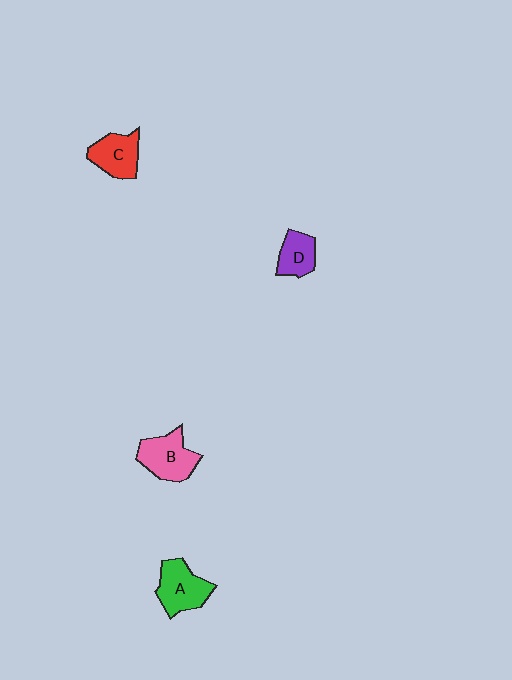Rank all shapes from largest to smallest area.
From largest to smallest: B (pink), A (green), C (red), D (purple).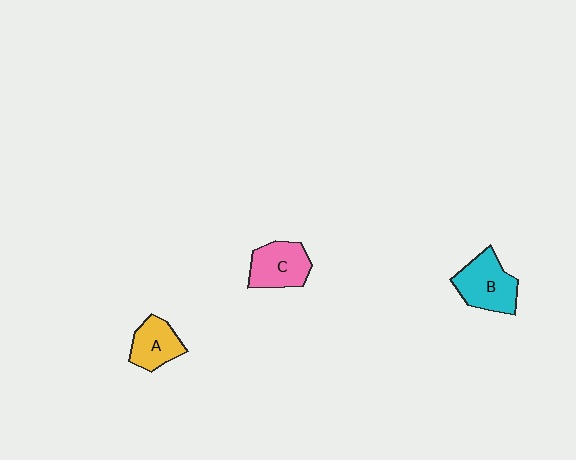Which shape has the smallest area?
Shape A (yellow).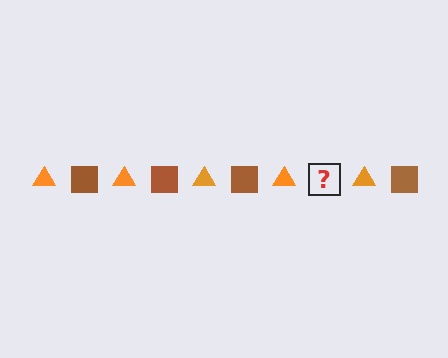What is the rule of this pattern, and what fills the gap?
The rule is that the pattern alternates between orange triangle and brown square. The gap should be filled with a brown square.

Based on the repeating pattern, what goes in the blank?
The blank should be a brown square.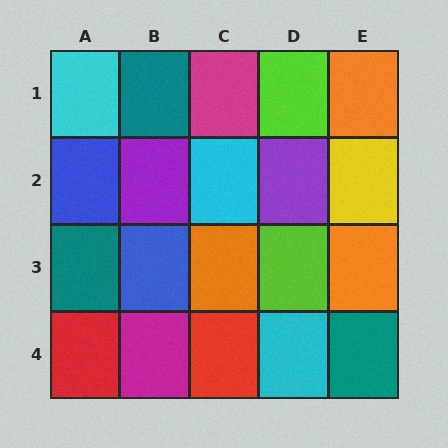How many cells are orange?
3 cells are orange.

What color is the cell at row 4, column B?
Magenta.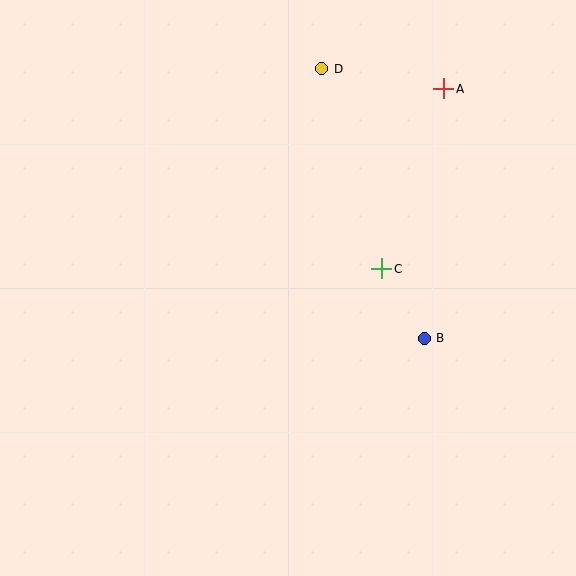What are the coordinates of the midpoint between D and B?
The midpoint between D and B is at (373, 204).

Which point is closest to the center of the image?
Point C at (382, 269) is closest to the center.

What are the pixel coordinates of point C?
Point C is at (382, 269).